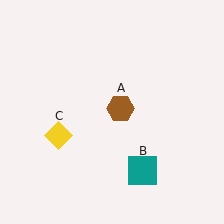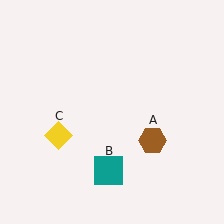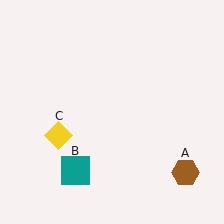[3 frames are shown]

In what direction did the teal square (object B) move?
The teal square (object B) moved left.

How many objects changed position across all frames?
2 objects changed position: brown hexagon (object A), teal square (object B).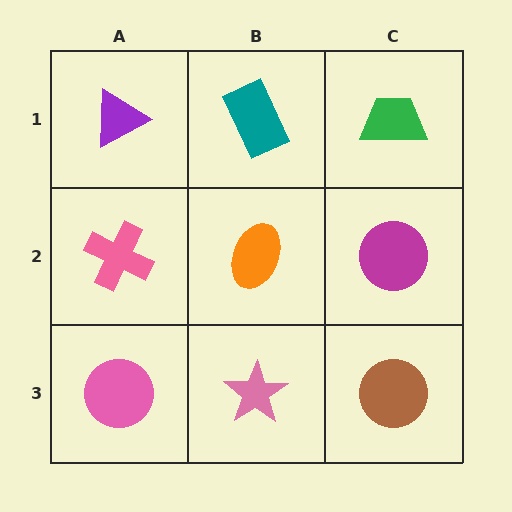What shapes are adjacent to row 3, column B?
An orange ellipse (row 2, column B), a pink circle (row 3, column A), a brown circle (row 3, column C).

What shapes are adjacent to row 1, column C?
A magenta circle (row 2, column C), a teal rectangle (row 1, column B).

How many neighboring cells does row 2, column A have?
3.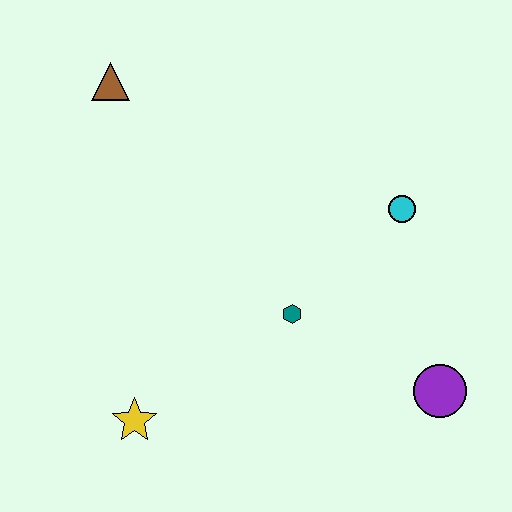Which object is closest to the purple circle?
The teal hexagon is closest to the purple circle.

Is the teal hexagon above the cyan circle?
No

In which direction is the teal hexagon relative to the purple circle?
The teal hexagon is to the left of the purple circle.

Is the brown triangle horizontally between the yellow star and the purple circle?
No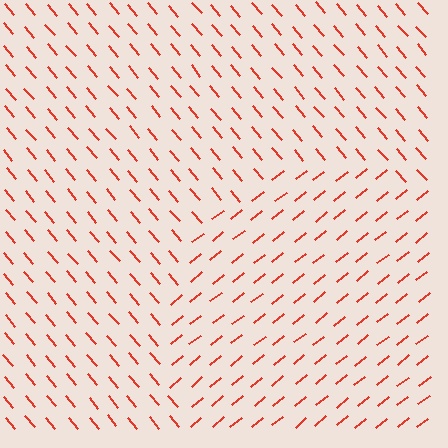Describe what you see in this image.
The image is filled with small red line segments. A circle region in the image has lines oriented differently from the surrounding lines, creating a visible texture boundary.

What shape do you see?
I see a circle.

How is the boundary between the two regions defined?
The boundary is defined purely by a change in line orientation (approximately 89 degrees difference). All lines are the same color and thickness.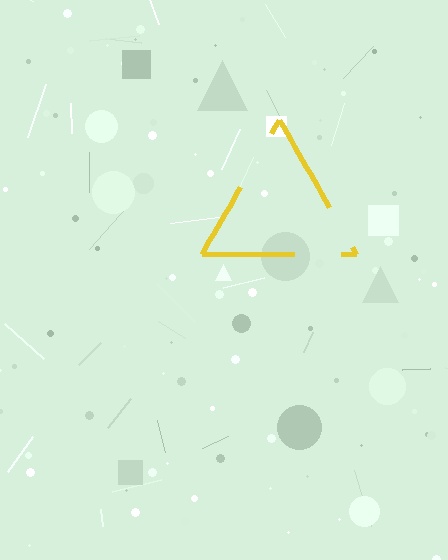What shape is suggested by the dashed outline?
The dashed outline suggests a triangle.